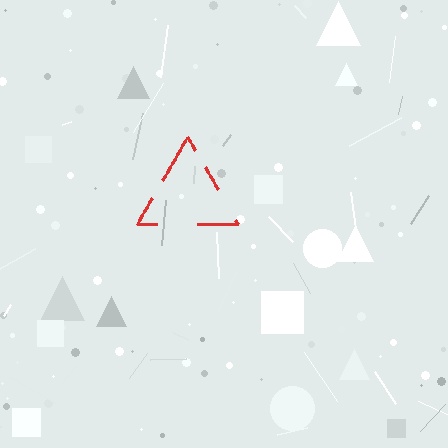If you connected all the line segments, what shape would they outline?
They would outline a triangle.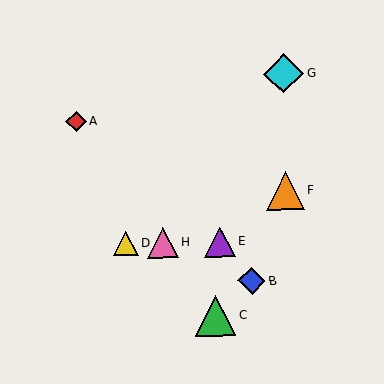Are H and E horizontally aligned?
Yes, both are at y≈243.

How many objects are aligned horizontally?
3 objects (D, E, H) are aligned horizontally.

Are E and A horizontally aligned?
No, E is at y≈242 and A is at y≈121.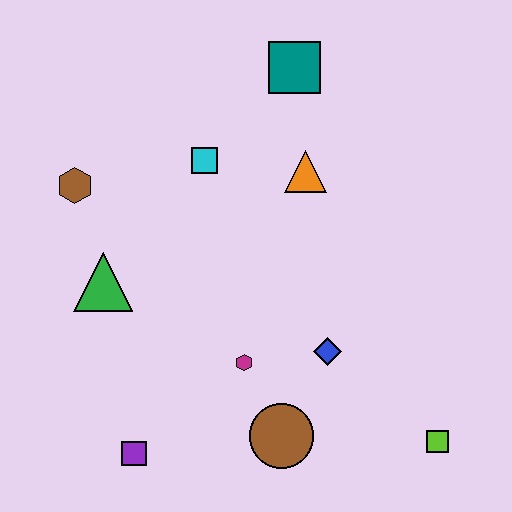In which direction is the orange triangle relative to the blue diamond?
The orange triangle is above the blue diamond.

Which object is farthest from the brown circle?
The teal square is farthest from the brown circle.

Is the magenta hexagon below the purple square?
No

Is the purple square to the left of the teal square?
Yes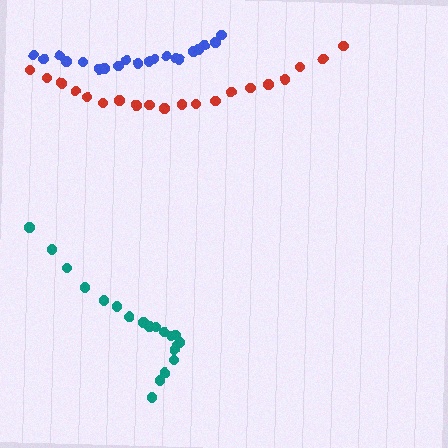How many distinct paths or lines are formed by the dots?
There are 3 distinct paths.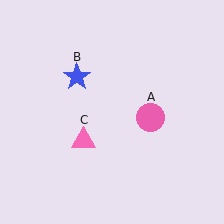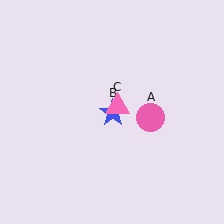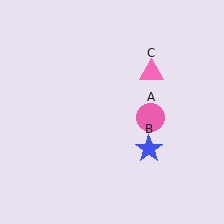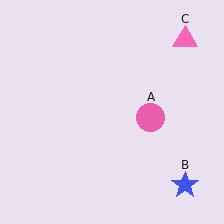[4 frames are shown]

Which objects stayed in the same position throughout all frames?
Pink circle (object A) remained stationary.